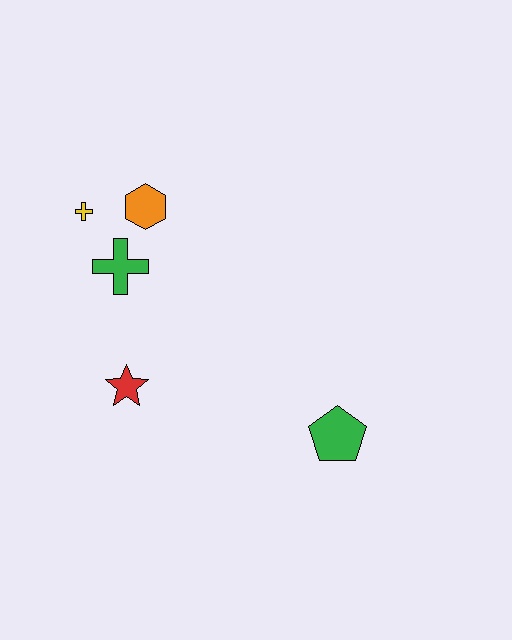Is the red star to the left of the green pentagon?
Yes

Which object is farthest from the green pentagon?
The yellow cross is farthest from the green pentagon.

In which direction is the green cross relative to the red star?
The green cross is above the red star.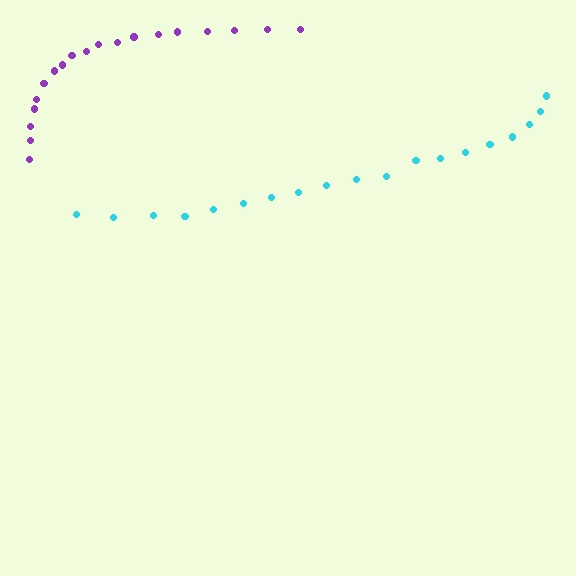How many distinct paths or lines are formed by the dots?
There are 2 distinct paths.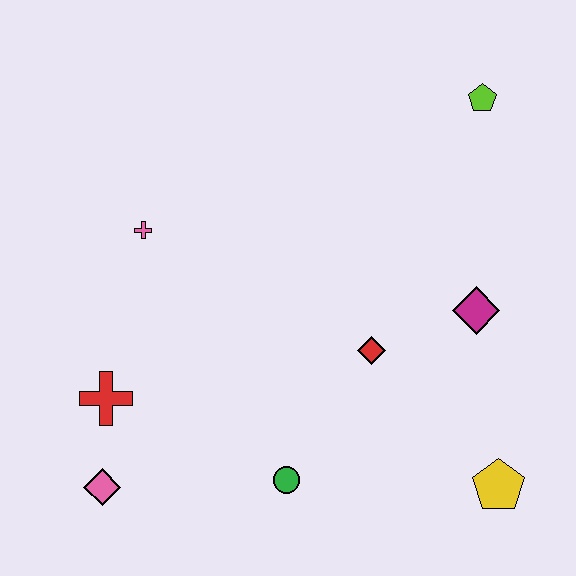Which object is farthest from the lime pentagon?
The pink diamond is farthest from the lime pentagon.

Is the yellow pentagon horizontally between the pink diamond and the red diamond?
No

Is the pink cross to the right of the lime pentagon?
No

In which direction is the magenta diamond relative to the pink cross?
The magenta diamond is to the right of the pink cross.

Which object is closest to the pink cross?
The red cross is closest to the pink cross.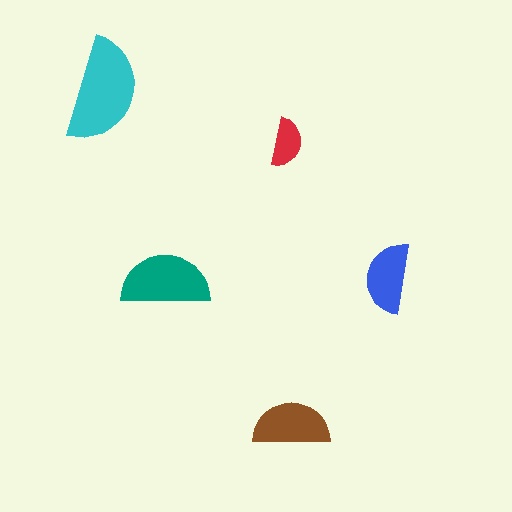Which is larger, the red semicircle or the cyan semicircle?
The cyan one.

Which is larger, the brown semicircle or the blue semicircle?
The brown one.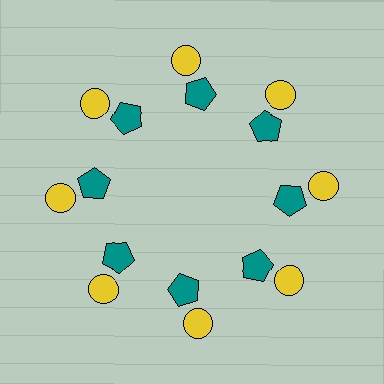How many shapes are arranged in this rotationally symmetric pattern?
There are 16 shapes, arranged in 8 groups of 2.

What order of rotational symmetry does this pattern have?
This pattern has 8-fold rotational symmetry.